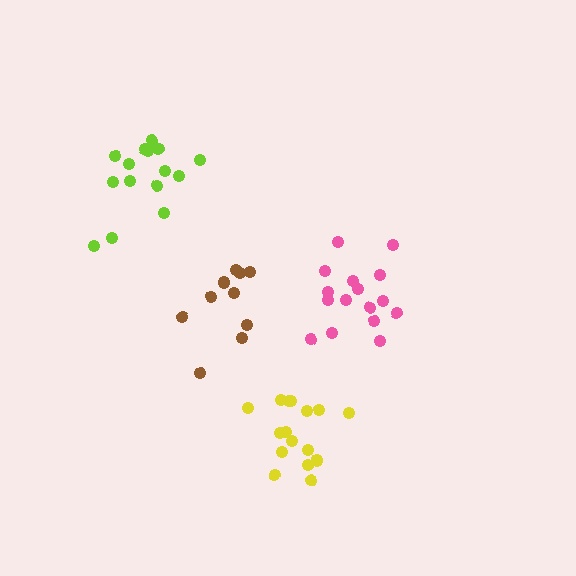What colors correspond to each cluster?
The clusters are colored: brown, yellow, lime, pink.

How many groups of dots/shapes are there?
There are 4 groups.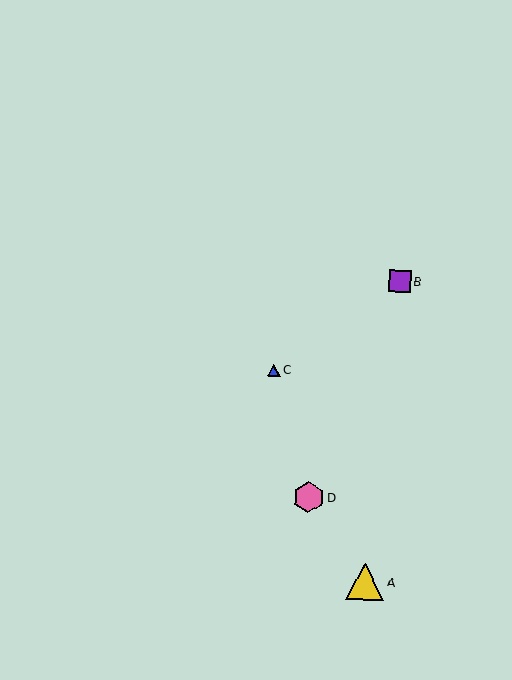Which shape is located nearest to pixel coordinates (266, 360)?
The blue triangle (labeled C) at (274, 370) is nearest to that location.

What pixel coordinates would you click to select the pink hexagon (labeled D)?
Click at (309, 497) to select the pink hexagon D.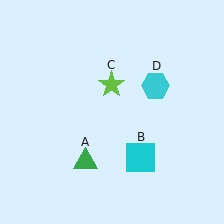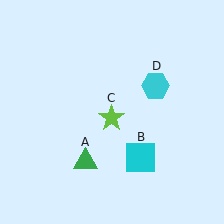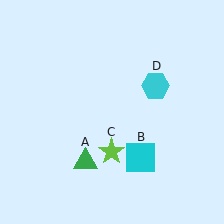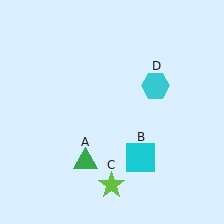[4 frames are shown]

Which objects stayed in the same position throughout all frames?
Green triangle (object A) and cyan square (object B) and cyan hexagon (object D) remained stationary.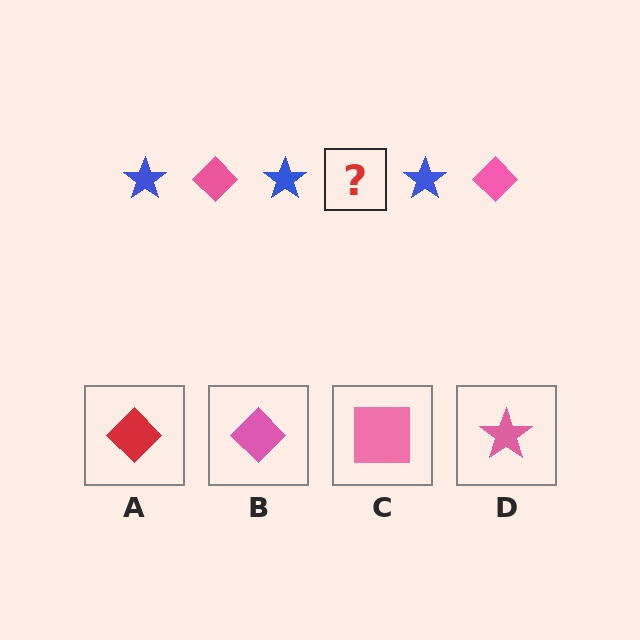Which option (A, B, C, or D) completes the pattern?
B.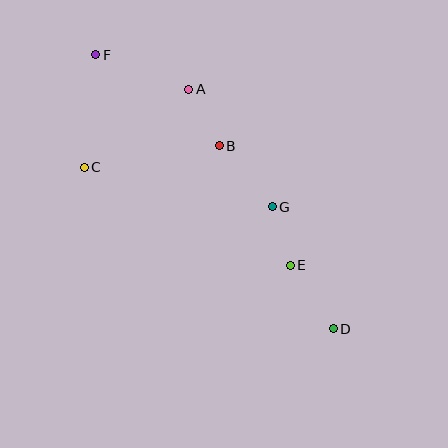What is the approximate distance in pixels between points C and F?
The distance between C and F is approximately 113 pixels.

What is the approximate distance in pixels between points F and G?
The distance between F and G is approximately 233 pixels.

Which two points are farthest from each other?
Points D and F are farthest from each other.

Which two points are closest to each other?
Points E and G are closest to each other.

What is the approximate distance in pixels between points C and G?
The distance between C and G is approximately 192 pixels.